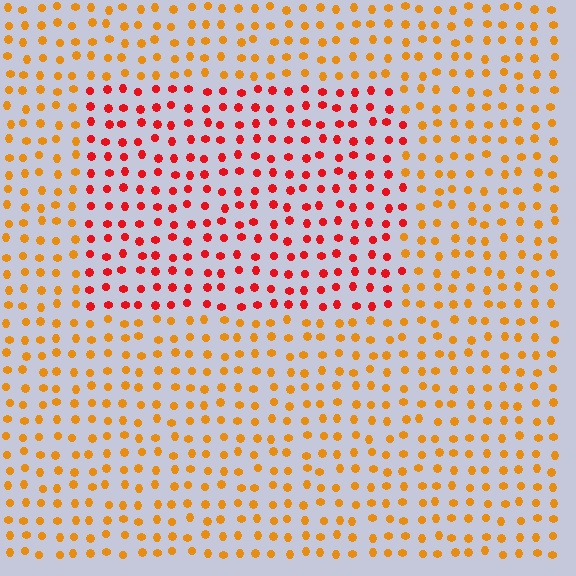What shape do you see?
I see a rectangle.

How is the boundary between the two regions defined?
The boundary is defined purely by a slight shift in hue (about 38 degrees). Spacing, size, and orientation are identical on both sides.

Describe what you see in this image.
The image is filled with small orange elements in a uniform arrangement. A rectangle-shaped region is visible where the elements are tinted to a slightly different hue, forming a subtle color boundary.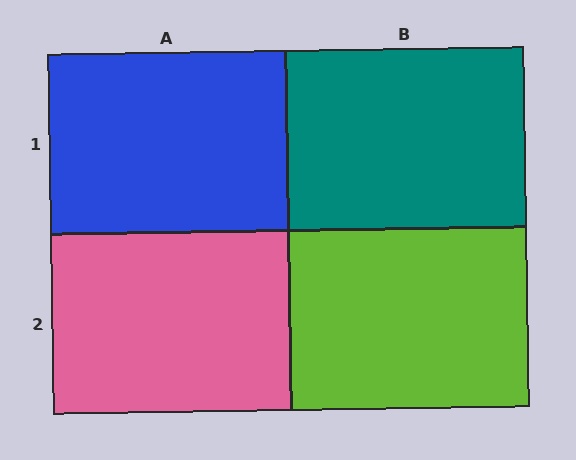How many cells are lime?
1 cell is lime.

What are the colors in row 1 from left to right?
Blue, teal.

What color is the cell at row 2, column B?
Lime.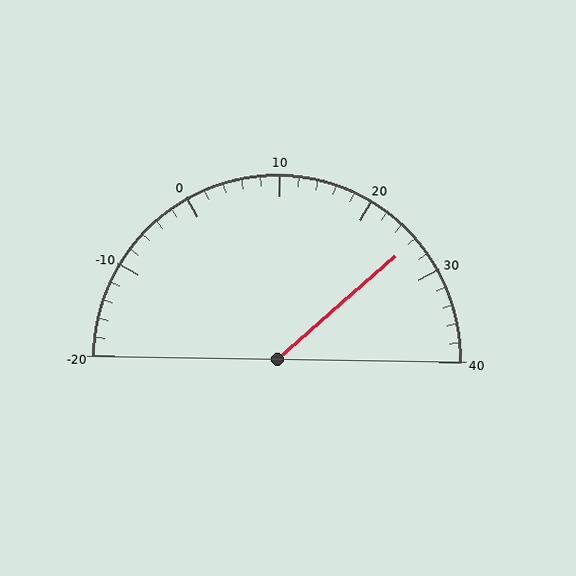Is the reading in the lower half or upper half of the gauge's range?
The reading is in the upper half of the range (-20 to 40).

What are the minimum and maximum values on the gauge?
The gauge ranges from -20 to 40.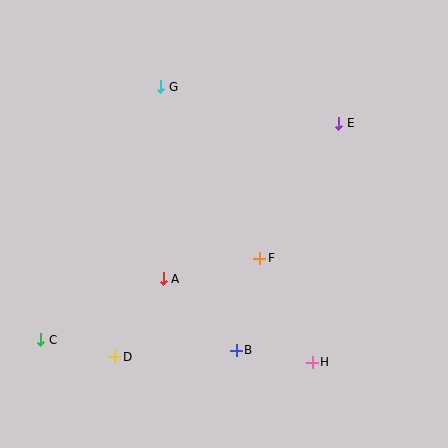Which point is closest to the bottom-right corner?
Point H is closest to the bottom-right corner.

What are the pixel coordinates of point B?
Point B is at (236, 350).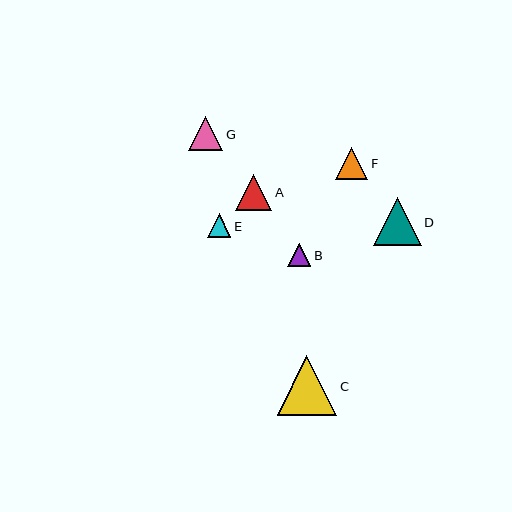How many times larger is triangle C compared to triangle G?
Triangle C is approximately 1.8 times the size of triangle G.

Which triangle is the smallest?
Triangle B is the smallest with a size of approximately 23 pixels.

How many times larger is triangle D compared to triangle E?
Triangle D is approximately 2.0 times the size of triangle E.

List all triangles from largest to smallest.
From largest to smallest: C, D, A, G, F, E, B.